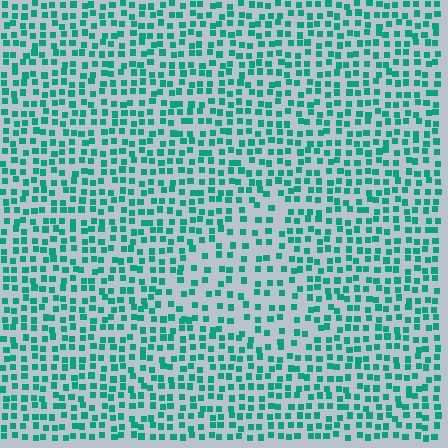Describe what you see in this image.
The image contains small teal elements arranged at two different densities. A triangle-shaped region is visible where the elements are less densely packed than the surrounding area.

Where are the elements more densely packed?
The elements are more densely packed outside the triangle boundary.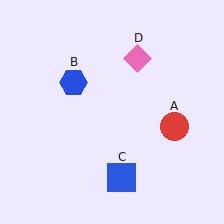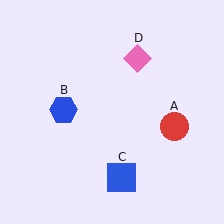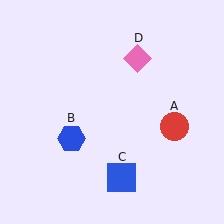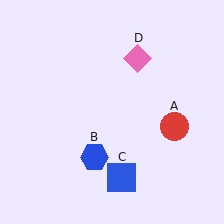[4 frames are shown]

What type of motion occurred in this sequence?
The blue hexagon (object B) rotated counterclockwise around the center of the scene.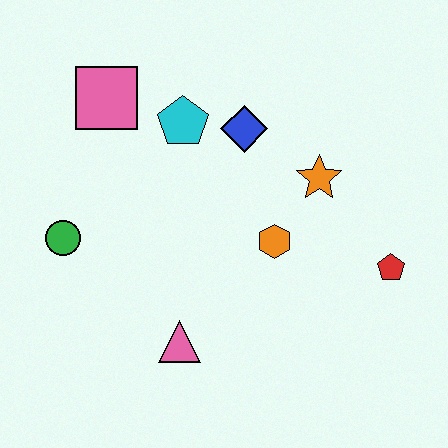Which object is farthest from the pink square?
The red pentagon is farthest from the pink square.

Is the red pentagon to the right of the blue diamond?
Yes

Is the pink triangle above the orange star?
No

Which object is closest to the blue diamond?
The cyan pentagon is closest to the blue diamond.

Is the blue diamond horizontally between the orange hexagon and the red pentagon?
No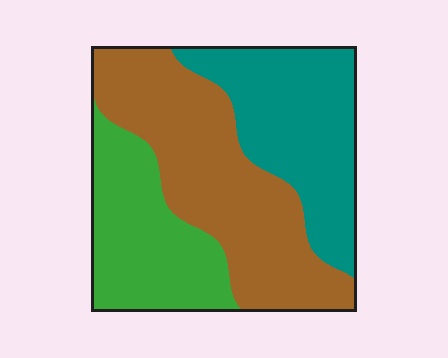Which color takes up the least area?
Green, at roughly 25%.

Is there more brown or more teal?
Brown.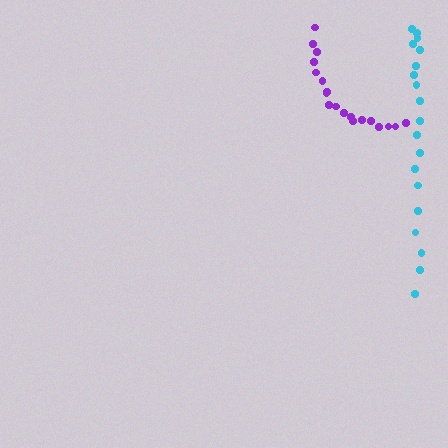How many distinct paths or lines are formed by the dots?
There are 2 distinct paths.